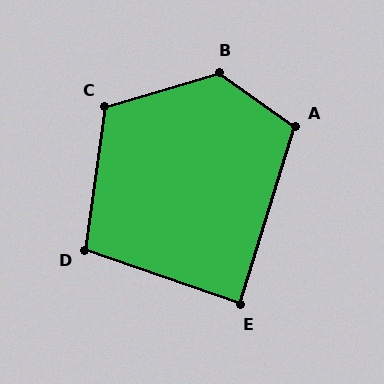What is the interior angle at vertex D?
Approximately 101 degrees (obtuse).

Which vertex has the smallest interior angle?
E, at approximately 88 degrees.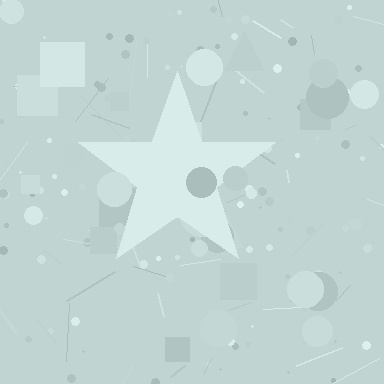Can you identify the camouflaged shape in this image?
The camouflaged shape is a star.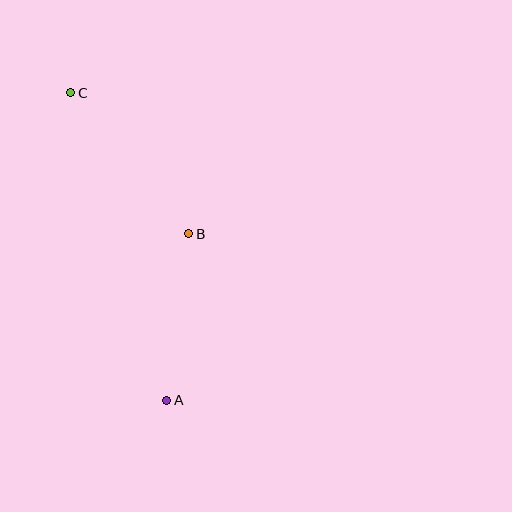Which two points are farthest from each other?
Points A and C are farthest from each other.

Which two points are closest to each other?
Points A and B are closest to each other.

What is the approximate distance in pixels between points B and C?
The distance between B and C is approximately 184 pixels.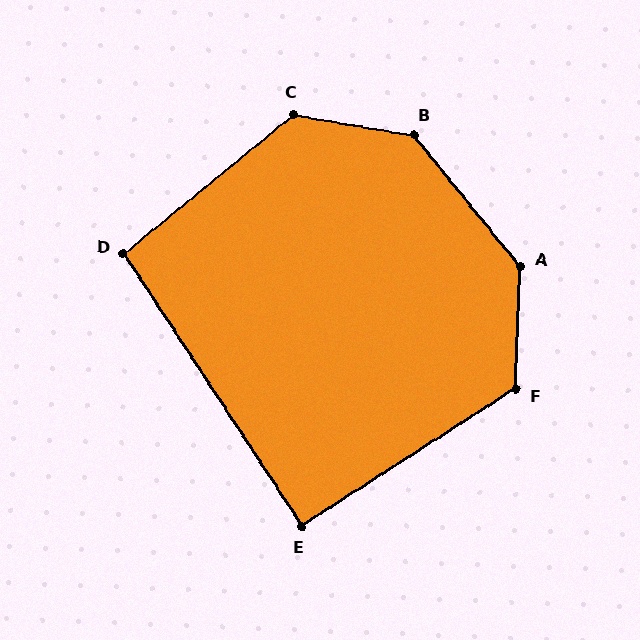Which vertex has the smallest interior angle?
E, at approximately 91 degrees.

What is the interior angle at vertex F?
Approximately 125 degrees (obtuse).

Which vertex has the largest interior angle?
B, at approximately 139 degrees.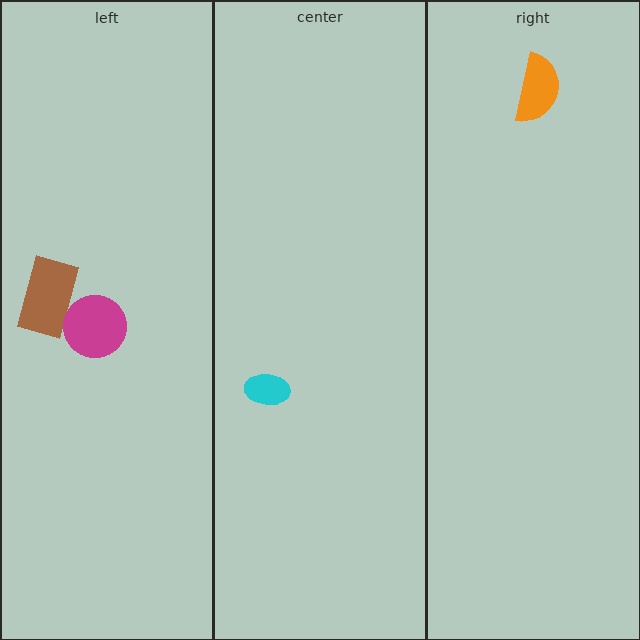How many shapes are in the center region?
1.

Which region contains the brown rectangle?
The left region.